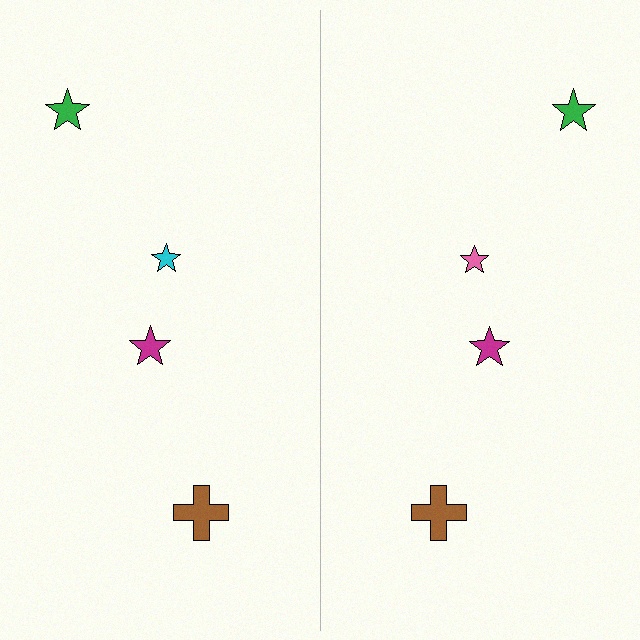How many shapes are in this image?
There are 8 shapes in this image.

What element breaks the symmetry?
The pink star on the right side breaks the symmetry — its mirror counterpart is cyan.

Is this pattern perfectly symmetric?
No, the pattern is not perfectly symmetric. The pink star on the right side breaks the symmetry — its mirror counterpart is cyan.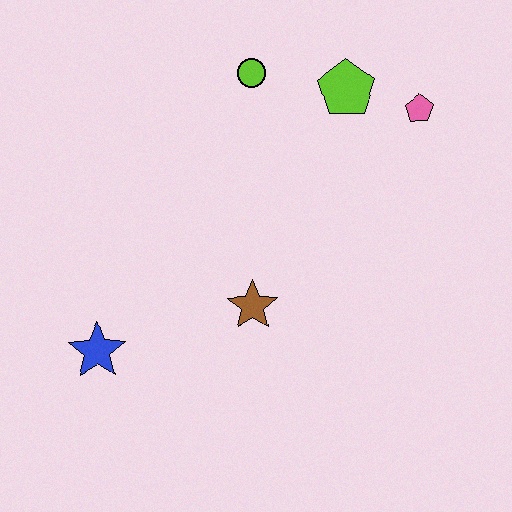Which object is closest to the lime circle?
The lime pentagon is closest to the lime circle.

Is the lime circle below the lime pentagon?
No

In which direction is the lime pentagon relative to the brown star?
The lime pentagon is above the brown star.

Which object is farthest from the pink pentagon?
The blue star is farthest from the pink pentagon.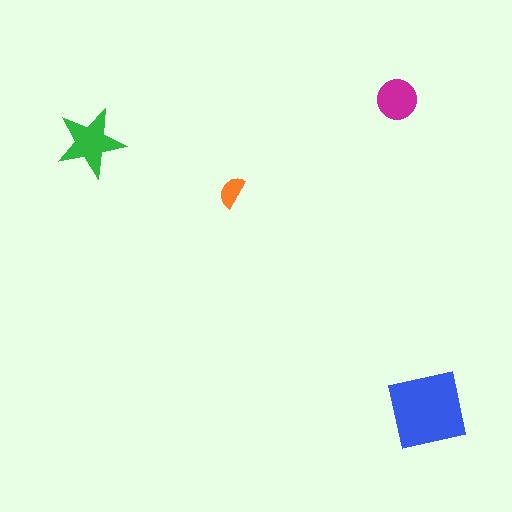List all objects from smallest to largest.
The orange semicircle, the magenta circle, the green star, the blue square.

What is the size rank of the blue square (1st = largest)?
1st.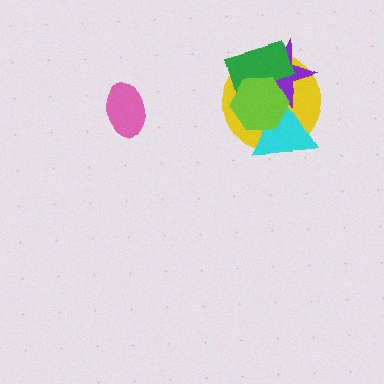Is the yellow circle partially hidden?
Yes, it is partially covered by another shape.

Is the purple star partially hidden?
Yes, it is partially covered by another shape.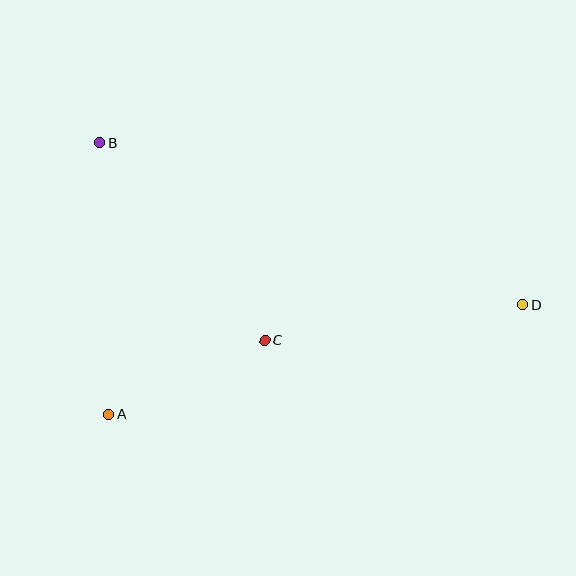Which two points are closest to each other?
Points A and C are closest to each other.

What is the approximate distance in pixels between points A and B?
The distance between A and B is approximately 272 pixels.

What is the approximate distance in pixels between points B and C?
The distance between B and C is approximately 257 pixels.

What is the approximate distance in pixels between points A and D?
The distance between A and D is approximately 429 pixels.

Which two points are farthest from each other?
Points B and D are farthest from each other.